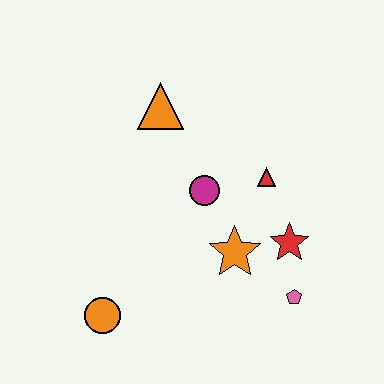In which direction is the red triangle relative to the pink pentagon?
The red triangle is above the pink pentagon.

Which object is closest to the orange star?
The red star is closest to the orange star.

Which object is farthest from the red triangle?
The orange circle is farthest from the red triangle.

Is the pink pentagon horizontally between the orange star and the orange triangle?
No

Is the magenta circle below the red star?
No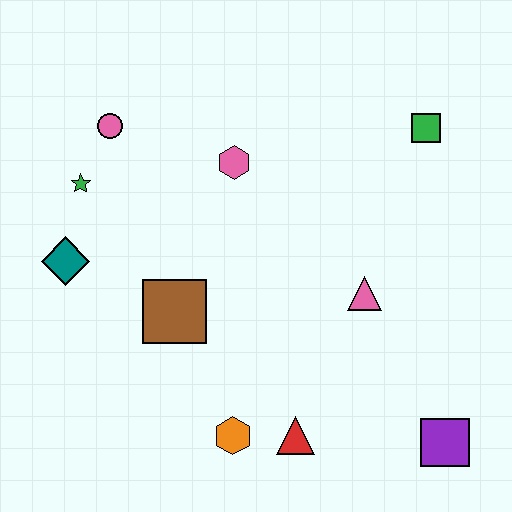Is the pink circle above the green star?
Yes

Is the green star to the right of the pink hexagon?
No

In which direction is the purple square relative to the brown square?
The purple square is to the right of the brown square.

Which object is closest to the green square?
The pink triangle is closest to the green square.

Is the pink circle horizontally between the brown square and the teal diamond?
Yes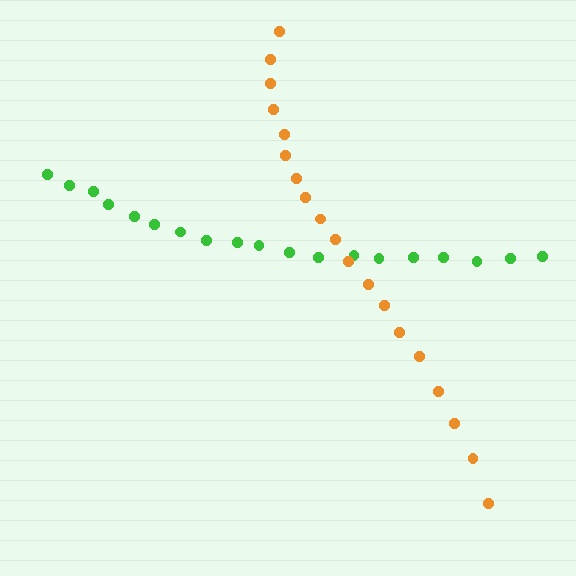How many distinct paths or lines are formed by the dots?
There are 2 distinct paths.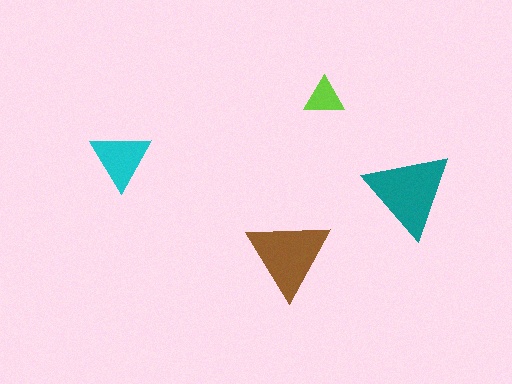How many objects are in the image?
There are 4 objects in the image.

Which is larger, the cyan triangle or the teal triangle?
The teal one.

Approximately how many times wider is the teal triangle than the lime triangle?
About 2 times wider.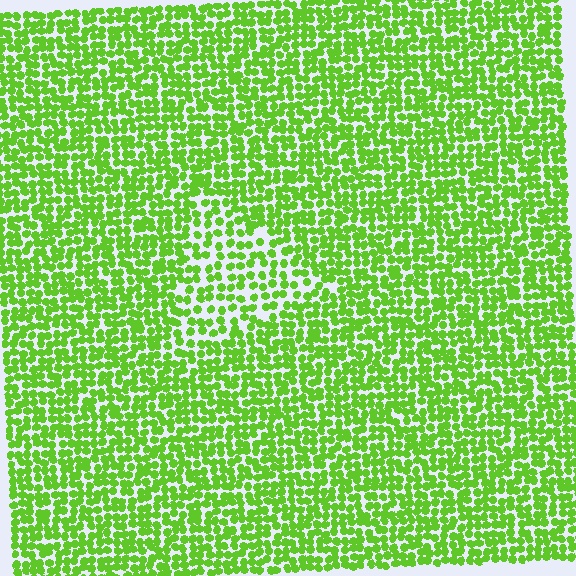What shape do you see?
I see a triangle.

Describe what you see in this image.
The image contains small lime elements arranged at two different densities. A triangle-shaped region is visible where the elements are less densely packed than the surrounding area.